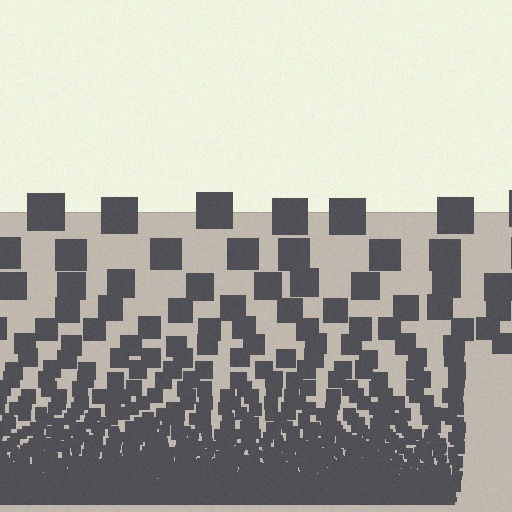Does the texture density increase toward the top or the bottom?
Density increases toward the bottom.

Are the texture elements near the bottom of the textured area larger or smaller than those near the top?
Smaller. The gradient is inverted — elements near the bottom are smaller and denser.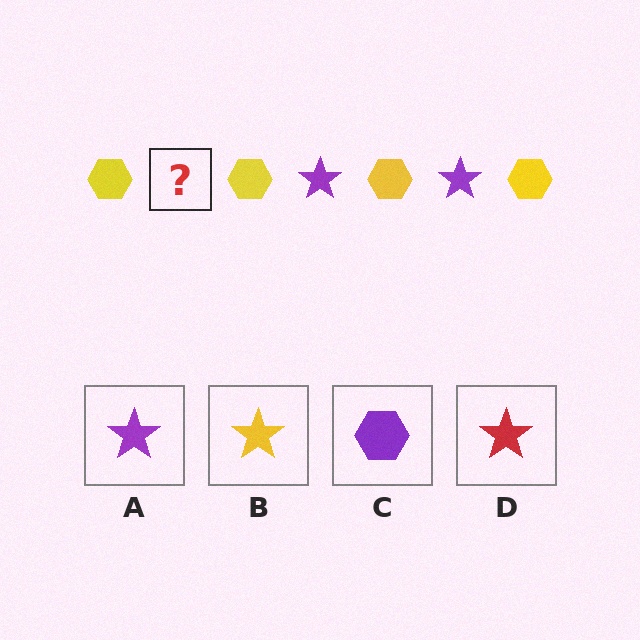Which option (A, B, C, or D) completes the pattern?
A.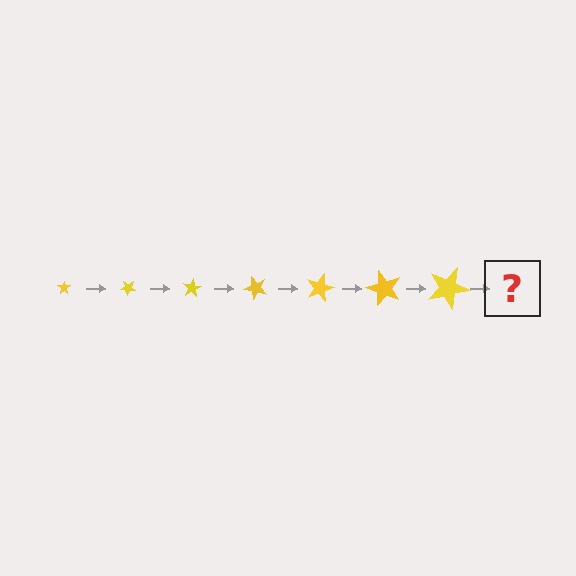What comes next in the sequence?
The next element should be a star, larger than the previous one and rotated 280 degrees from the start.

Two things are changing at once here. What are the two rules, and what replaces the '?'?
The two rules are that the star grows larger each step and it rotates 40 degrees each step. The '?' should be a star, larger than the previous one and rotated 280 degrees from the start.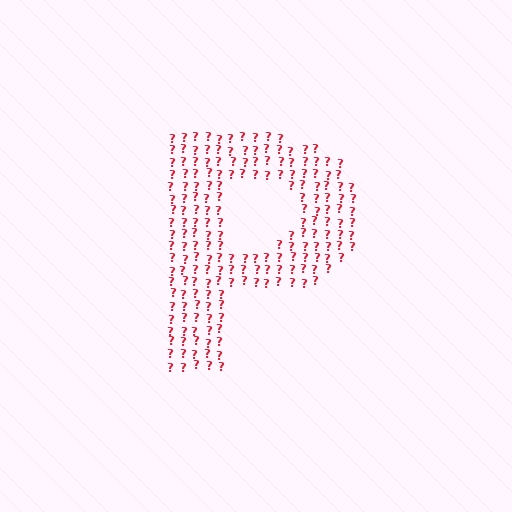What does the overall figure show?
The overall figure shows the letter P.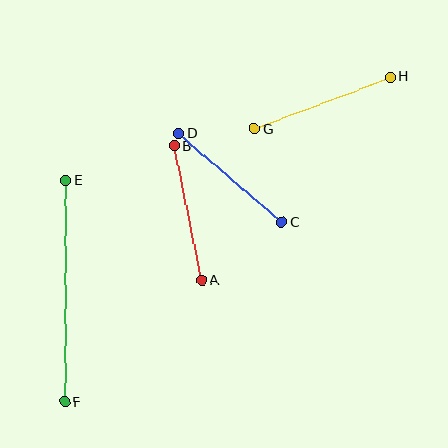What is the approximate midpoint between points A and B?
The midpoint is at approximately (188, 213) pixels.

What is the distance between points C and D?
The distance is approximately 136 pixels.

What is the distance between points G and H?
The distance is approximately 146 pixels.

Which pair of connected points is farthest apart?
Points E and F are farthest apart.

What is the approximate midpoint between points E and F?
The midpoint is at approximately (65, 291) pixels.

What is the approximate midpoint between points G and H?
The midpoint is at approximately (322, 103) pixels.